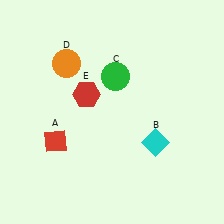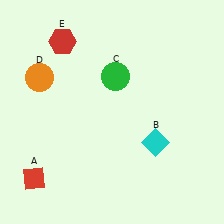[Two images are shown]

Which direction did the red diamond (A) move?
The red diamond (A) moved down.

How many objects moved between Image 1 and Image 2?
3 objects moved between the two images.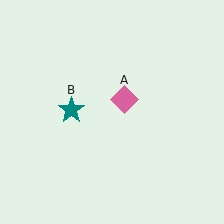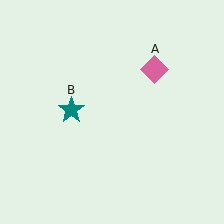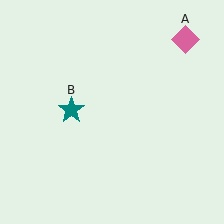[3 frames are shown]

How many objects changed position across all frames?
1 object changed position: pink diamond (object A).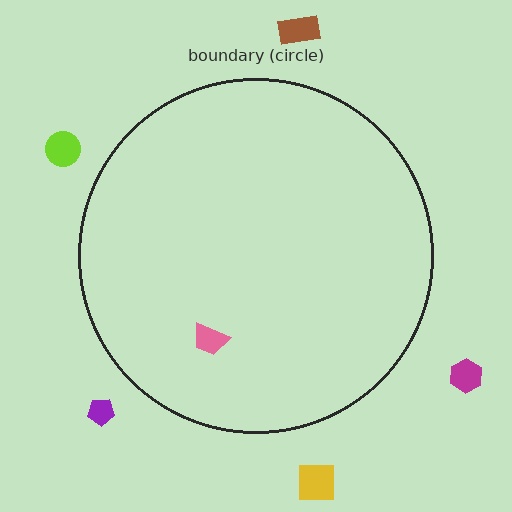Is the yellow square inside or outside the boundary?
Outside.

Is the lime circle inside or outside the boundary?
Outside.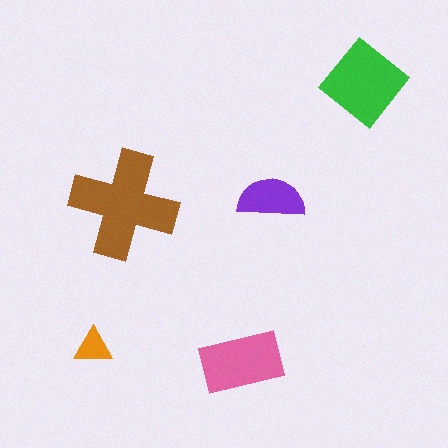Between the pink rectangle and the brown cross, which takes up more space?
The brown cross.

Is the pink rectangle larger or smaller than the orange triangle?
Larger.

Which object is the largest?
The brown cross.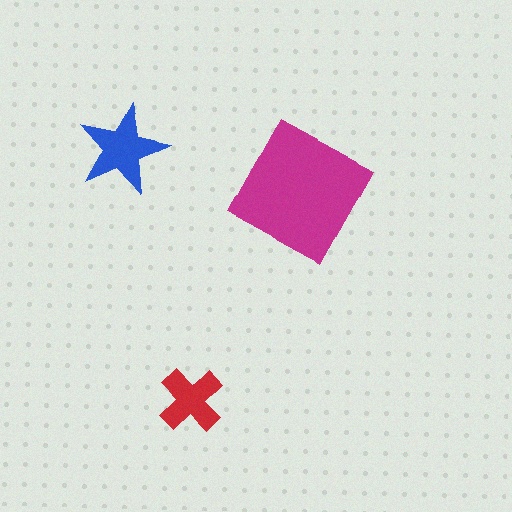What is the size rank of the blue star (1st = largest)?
2nd.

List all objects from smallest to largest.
The red cross, the blue star, the magenta square.